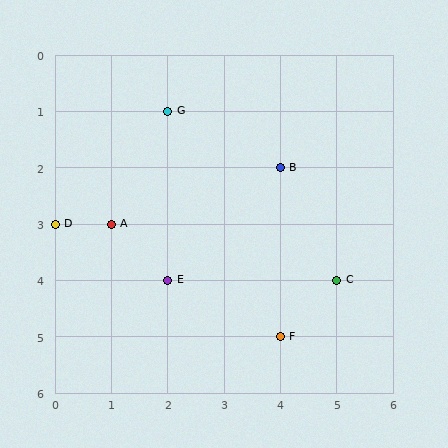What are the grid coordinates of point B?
Point B is at grid coordinates (4, 2).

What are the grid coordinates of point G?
Point G is at grid coordinates (2, 1).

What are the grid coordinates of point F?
Point F is at grid coordinates (4, 5).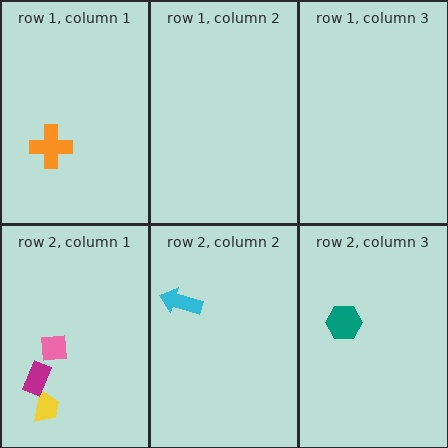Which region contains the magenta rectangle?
The row 2, column 1 region.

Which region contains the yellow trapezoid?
The row 2, column 1 region.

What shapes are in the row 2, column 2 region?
The cyan arrow.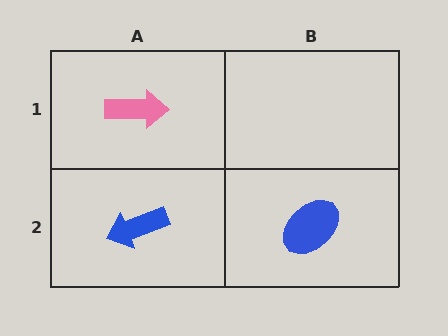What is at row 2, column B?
A blue ellipse.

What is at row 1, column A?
A pink arrow.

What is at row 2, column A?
A blue arrow.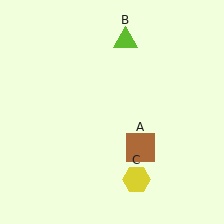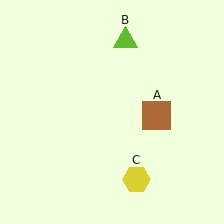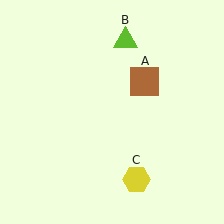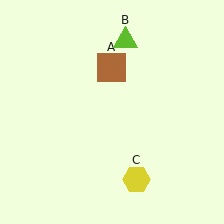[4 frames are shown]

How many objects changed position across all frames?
1 object changed position: brown square (object A).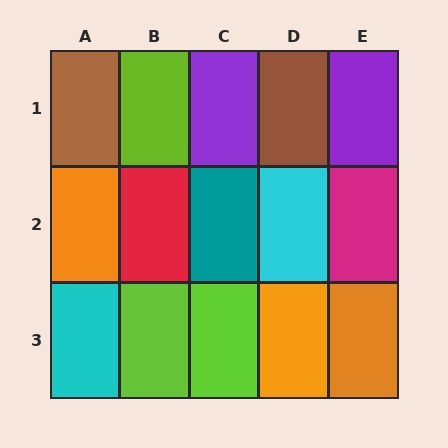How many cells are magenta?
1 cell is magenta.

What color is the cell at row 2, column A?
Orange.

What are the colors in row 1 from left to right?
Brown, lime, purple, brown, purple.